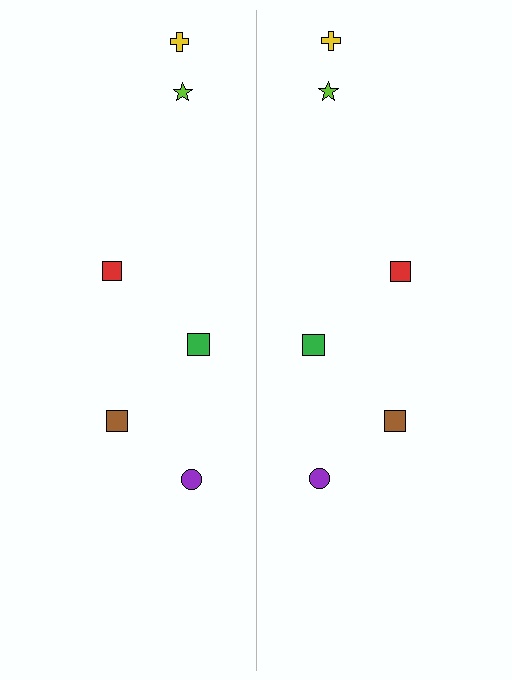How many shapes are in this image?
There are 12 shapes in this image.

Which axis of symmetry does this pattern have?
The pattern has a vertical axis of symmetry running through the center of the image.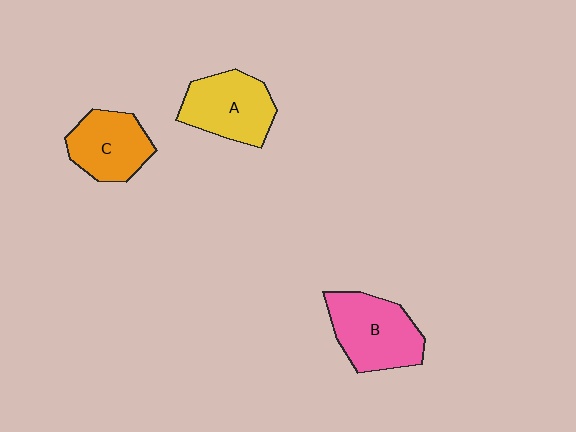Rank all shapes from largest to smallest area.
From largest to smallest: B (pink), A (yellow), C (orange).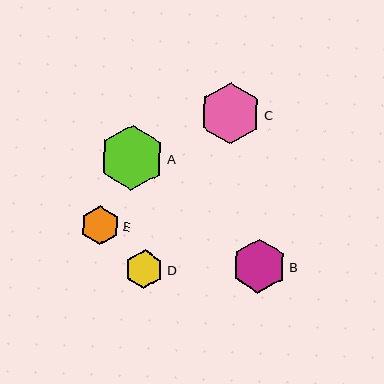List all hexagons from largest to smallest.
From largest to smallest: A, C, B, E, D.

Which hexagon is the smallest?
Hexagon D is the smallest with a size of approximately 39 pixels.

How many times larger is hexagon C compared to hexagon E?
Hexagon C is approximately 1.6 times the size of hexagon E.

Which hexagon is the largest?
Hexagon A is the largest with a size of approximately 65 pixels.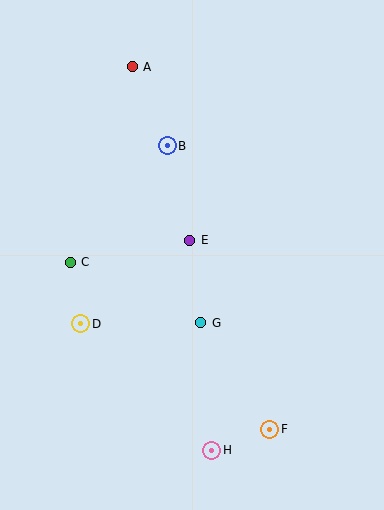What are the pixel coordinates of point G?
Point G is at (201, 323).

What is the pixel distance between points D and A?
The distance between D and A is 262 pixels.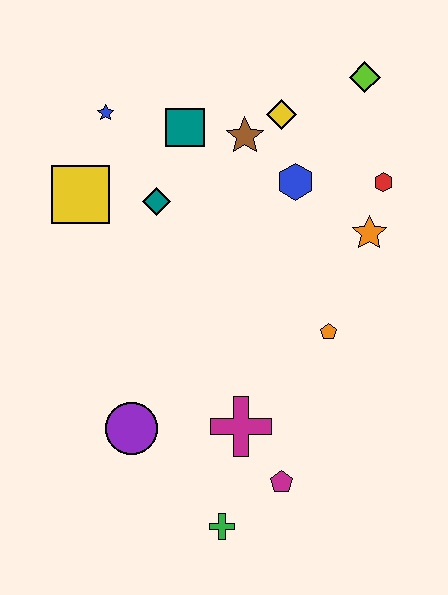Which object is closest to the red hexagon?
The orange star is closest to the red hexagon.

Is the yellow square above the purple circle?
Yes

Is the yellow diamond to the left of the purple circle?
No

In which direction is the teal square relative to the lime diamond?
The teal square is to the left of the lime diamond.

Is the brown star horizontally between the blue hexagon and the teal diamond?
Yes